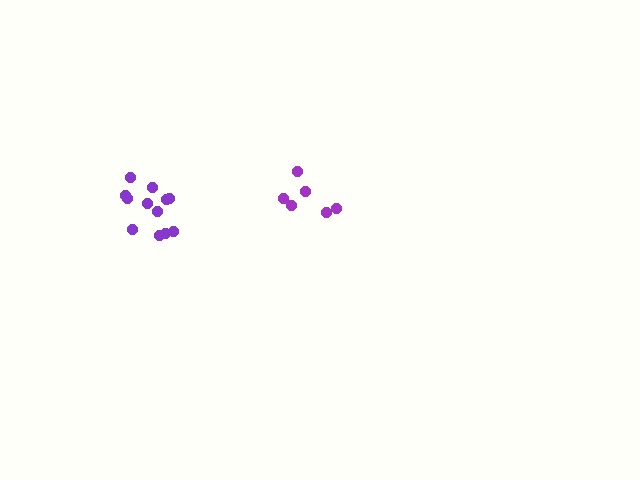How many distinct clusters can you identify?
There are 2 distinct clusters.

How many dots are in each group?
Group 1: 6 dots, Group 2: 12 dots (18 total).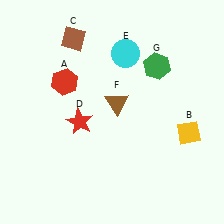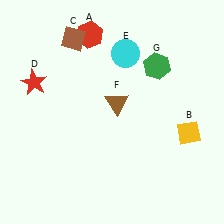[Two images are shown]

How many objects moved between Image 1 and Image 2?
2 objects moved between the two images.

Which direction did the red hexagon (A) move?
The red hexagon (A) moved up.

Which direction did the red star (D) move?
The red star (D) moved left.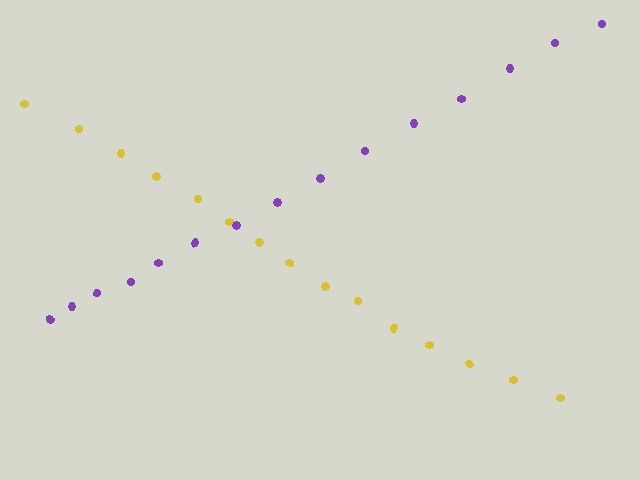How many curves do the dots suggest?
There are 2 distinct paths.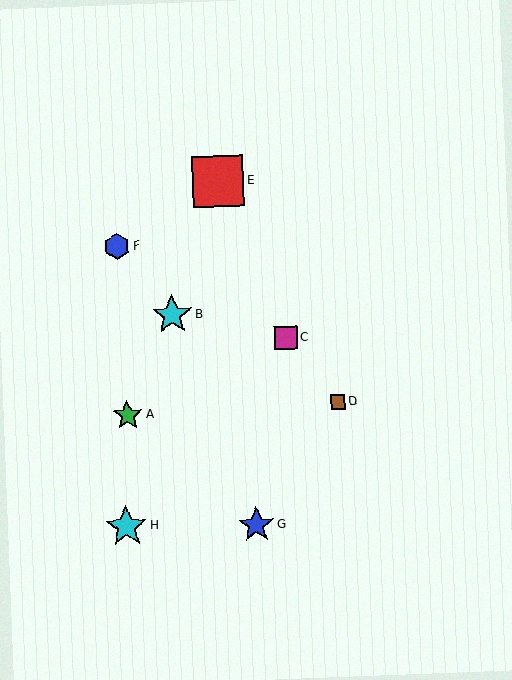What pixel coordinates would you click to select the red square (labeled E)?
Click at (218, 182) to select the red square E.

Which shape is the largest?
The red square (labeled E) is the largest.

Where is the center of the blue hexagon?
The center of the blue hexagon is at (117, 247).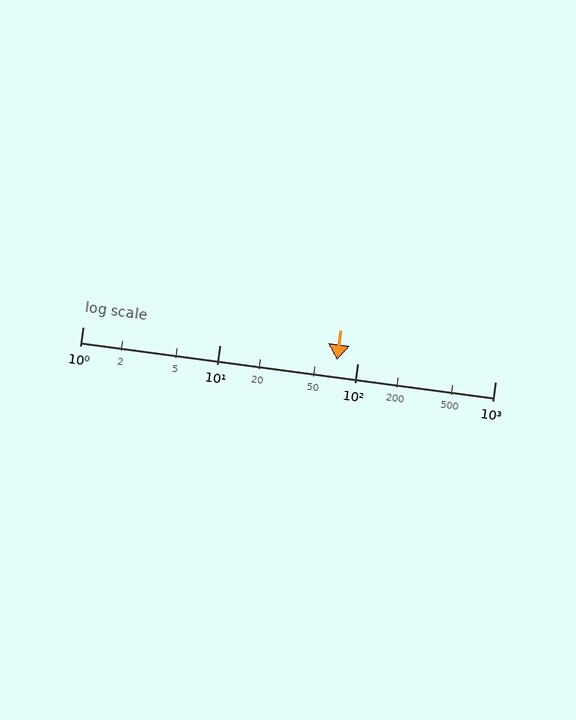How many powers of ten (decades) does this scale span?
The scale spans 3 decades, from 1 to 1000.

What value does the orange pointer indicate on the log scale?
The pointer indicates approximately 71.